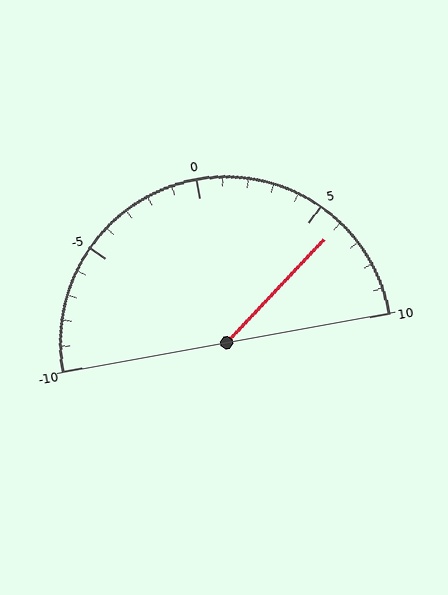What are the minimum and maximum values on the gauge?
The gauge ranges from -10 to 10.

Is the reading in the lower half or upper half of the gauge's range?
The reading is in the upper half of the range (-10 to 10).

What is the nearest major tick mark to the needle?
The nearest major tick mark is 5.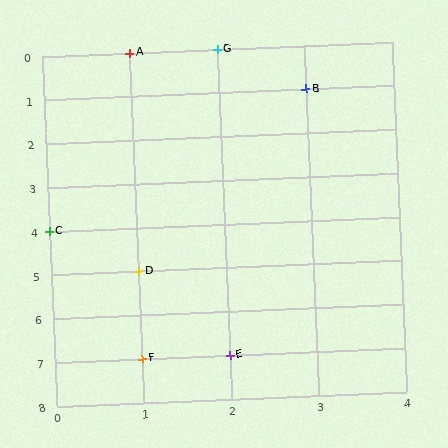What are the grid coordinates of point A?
Point A is at grid coordinates (1, 0).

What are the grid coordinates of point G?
Point G is at grid coordinates (2, 0).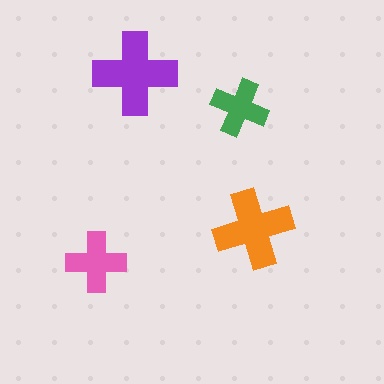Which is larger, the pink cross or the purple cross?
The purple one.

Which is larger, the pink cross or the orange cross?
The orange one.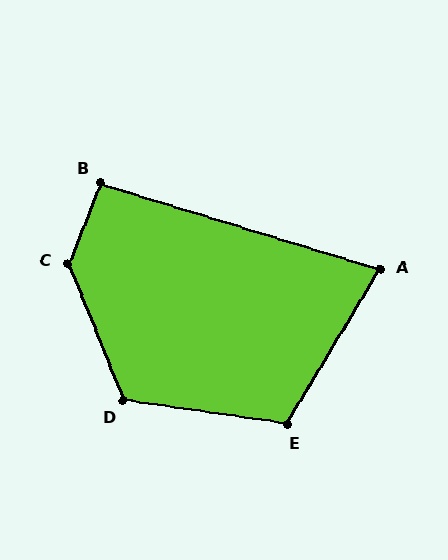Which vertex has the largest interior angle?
C, at approximately 136 degrees.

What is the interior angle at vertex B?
Approximately 95 degrees (approximately right).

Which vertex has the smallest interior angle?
A, at approximately 76 degrees.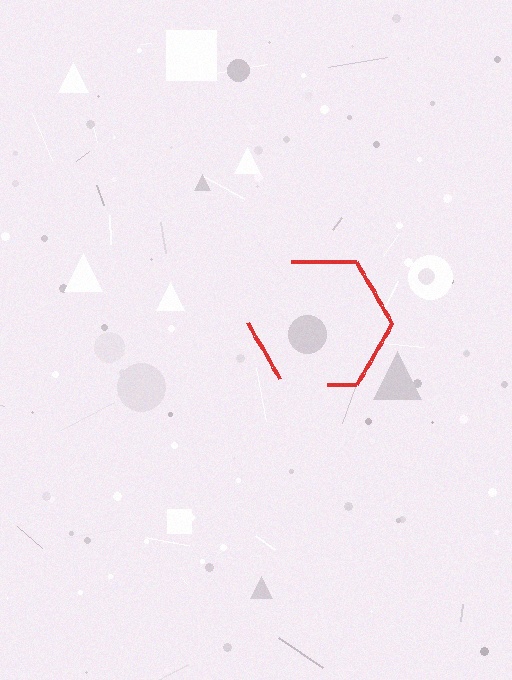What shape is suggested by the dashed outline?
The dashed outline suggests a hexagon.